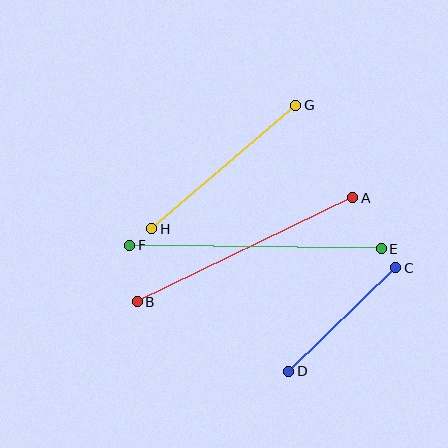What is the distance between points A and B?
The distance is approximately 239 pixels.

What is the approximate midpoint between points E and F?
The midpoint is at approximately (256, 247) pixels.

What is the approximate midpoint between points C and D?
The midpoint is at approximately (342, 319) pixels.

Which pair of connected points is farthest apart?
Points E and F are farthest apart.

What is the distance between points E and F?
The distance is approximately 252 pixels.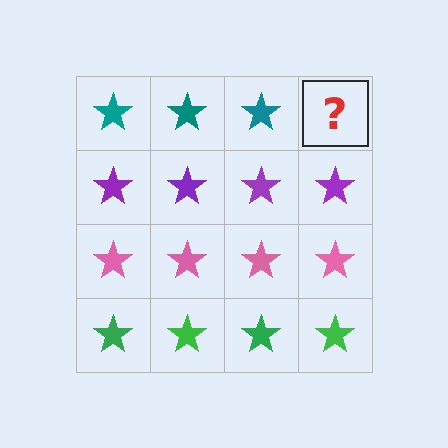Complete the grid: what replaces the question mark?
The question mark should be replaced with a teal star.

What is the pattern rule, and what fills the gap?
The rule is that each row has a consistent color. The gap should be filled with a teal star.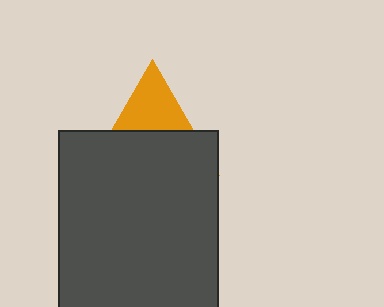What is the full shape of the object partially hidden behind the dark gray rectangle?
The partially hidden object is an orange triangle.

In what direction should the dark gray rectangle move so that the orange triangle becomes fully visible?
The dark gray rectangle should move down. That is the shortest direction to clear the overlap and leave the orange triangle fully visible.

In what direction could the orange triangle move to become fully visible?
The orange triangle could move up. That would shift it out from behind the dark gray rectangle entirely.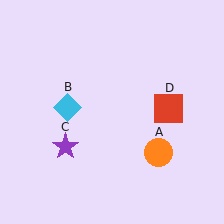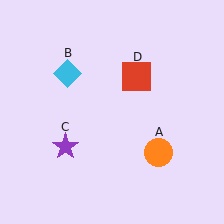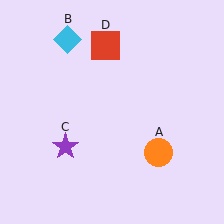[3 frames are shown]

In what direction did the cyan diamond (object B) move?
The cyan diamond (object B) moved up.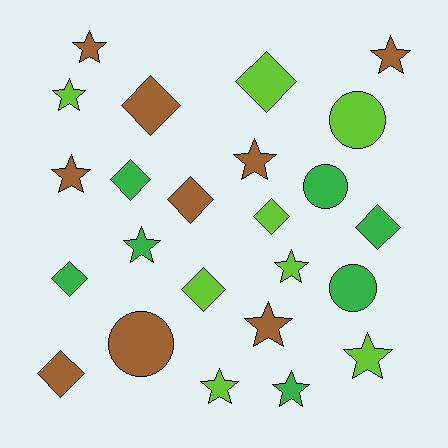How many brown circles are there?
There is 1 brown circle.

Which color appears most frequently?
Brown, with 9 objects.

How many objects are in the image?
There are 24 objects.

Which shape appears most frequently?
Star, with 11 objects.